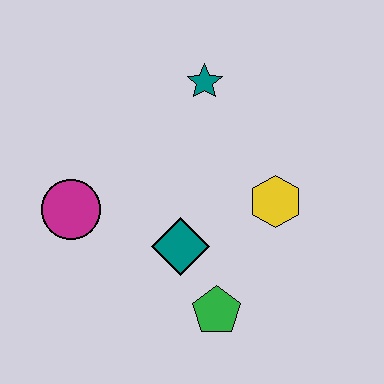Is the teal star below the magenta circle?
No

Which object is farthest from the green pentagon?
The teal star is farthest from the green pentagon.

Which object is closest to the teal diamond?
The green pentagon is closest to the teal diamond.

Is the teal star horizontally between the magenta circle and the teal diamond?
No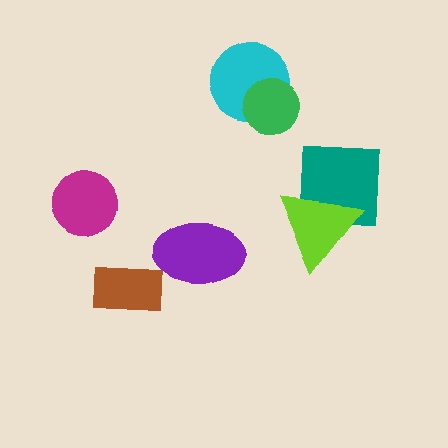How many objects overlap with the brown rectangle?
0 objects overlap with the brown rectangle.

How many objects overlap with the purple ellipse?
0 objects overlap with the purple ellipse.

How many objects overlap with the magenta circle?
0 objects overlap with the magenta circle.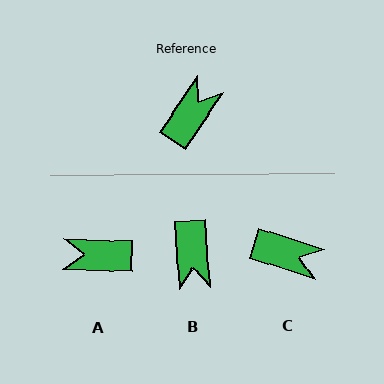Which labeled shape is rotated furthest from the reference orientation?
B, about 142 degrees away.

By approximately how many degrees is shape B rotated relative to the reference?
Approximately 142 degrees clockwise.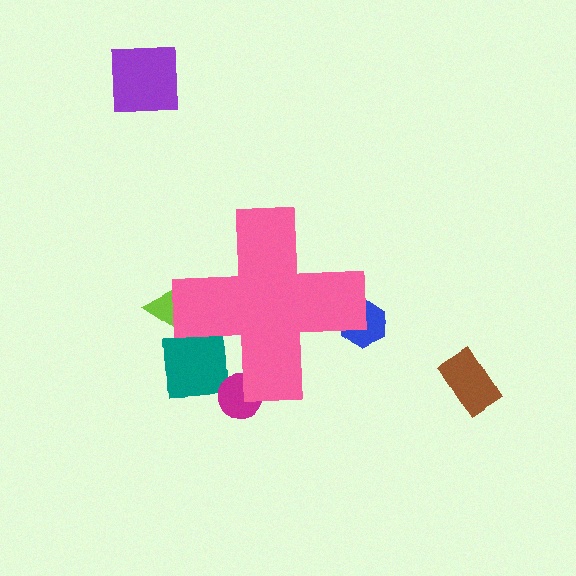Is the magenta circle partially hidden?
Yes, the magenta circle is partially hidden behind the pink cross.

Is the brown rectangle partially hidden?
No, the brown rectangle is fully visible.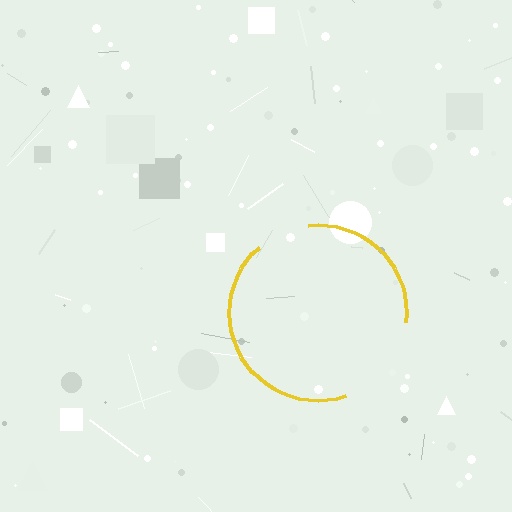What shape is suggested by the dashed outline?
The dashed outline suggests a circle.